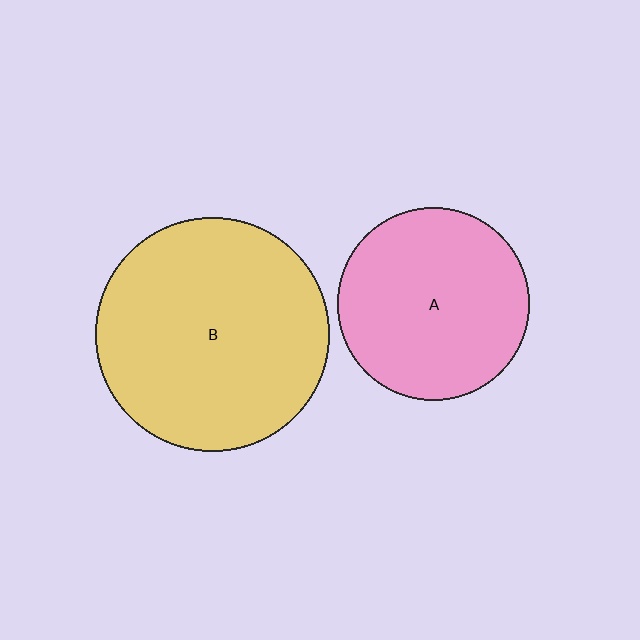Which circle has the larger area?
Circle B (yellow).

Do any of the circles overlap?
No, none of the circles overlap.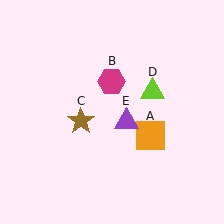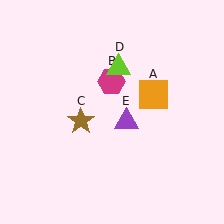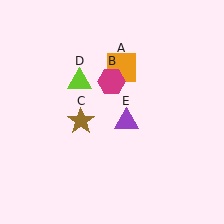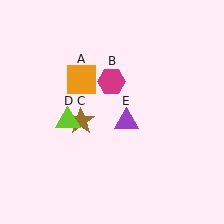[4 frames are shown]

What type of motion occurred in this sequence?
The orange square (object A), lime triangle (object D) rotated counterclockwise around the center of the scene.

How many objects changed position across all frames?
2 objects changed position: orange square (object A), lime triangle (object D).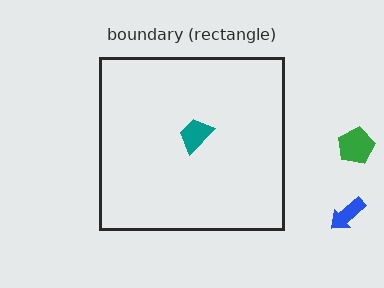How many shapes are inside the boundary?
1 inside, 2 outside.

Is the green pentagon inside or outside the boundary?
Outside.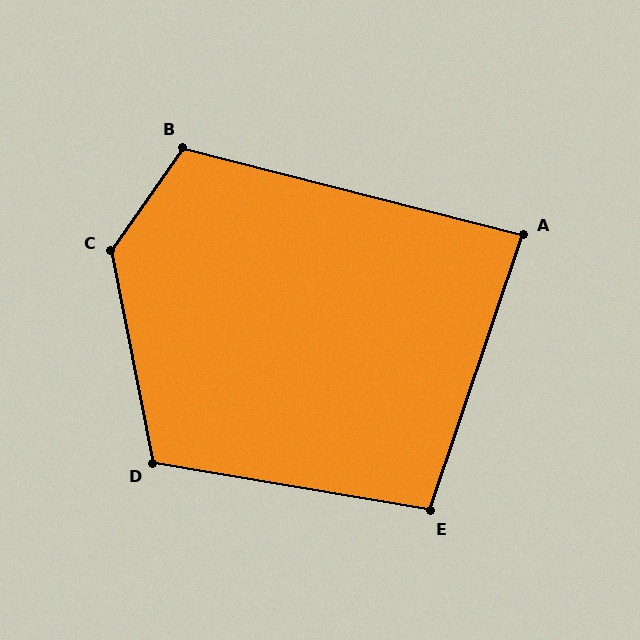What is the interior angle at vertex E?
Approximately 99 degrees (obtuse).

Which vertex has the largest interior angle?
C, at approximately 134 degrees.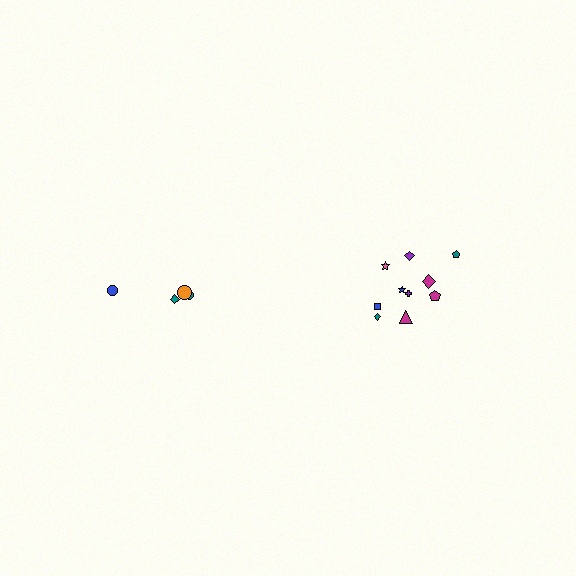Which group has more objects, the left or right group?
The right group.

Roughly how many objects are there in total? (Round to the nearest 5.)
Roughly 15 objects in total.